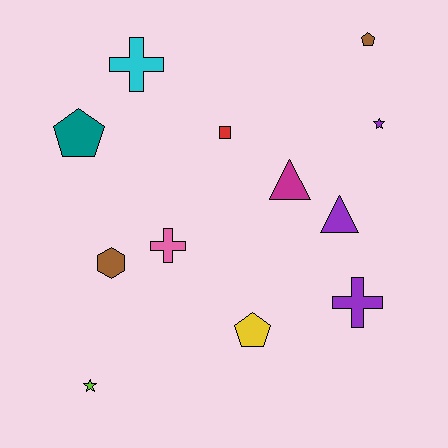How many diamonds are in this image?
There are no diamonds.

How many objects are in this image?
There are 12 objects.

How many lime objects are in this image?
There is 1 lime object.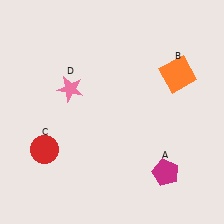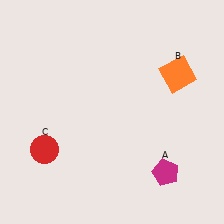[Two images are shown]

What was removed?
The pink star (D) was removed in Image 2.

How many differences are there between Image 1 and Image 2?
There is 1 difference between the two images.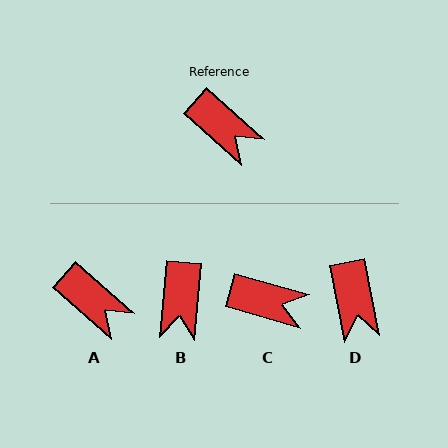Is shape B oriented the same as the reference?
No, it is off by about 53 degrees.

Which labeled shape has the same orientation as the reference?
A.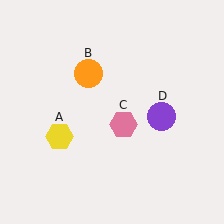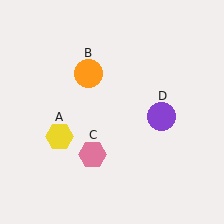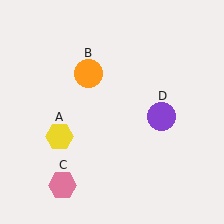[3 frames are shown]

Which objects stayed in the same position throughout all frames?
Yellow hexagon (object A) and orange circle (object B) and purple circle (object D) remained stationary.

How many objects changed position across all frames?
1 object changed position: pink hexagon (object C).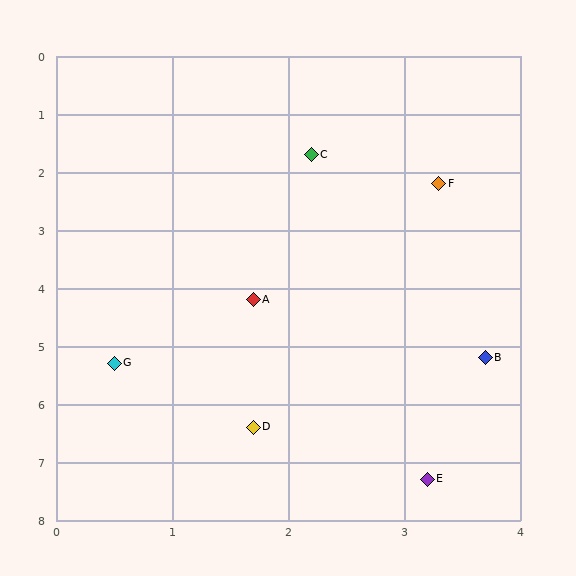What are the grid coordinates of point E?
Point E is at approximately (3.2, 7.3).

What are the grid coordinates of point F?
Point F is at approximately (3.3, 2.2).